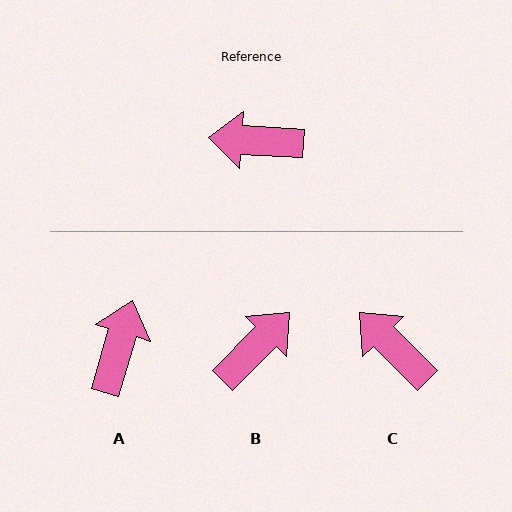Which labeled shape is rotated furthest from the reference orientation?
B, about 131 degrees away.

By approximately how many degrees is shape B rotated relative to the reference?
Approximately 131 degrees clockwise.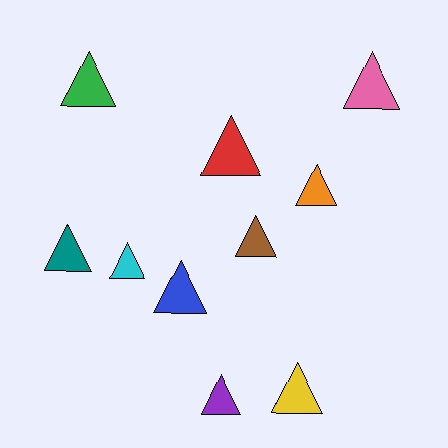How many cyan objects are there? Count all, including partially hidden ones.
There is 1 cyan object.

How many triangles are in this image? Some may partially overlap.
There are 10 triangles.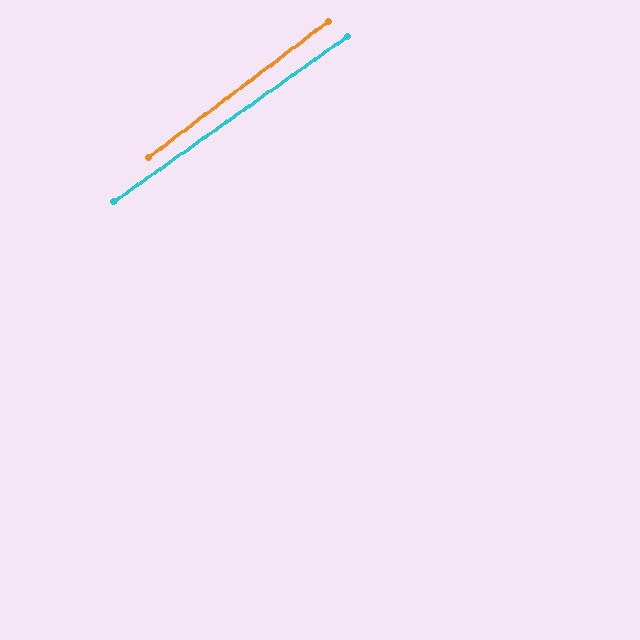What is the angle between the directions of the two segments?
Approximately 2 degrees.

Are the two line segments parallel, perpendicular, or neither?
Parallel — their directions differ by only 1.7°.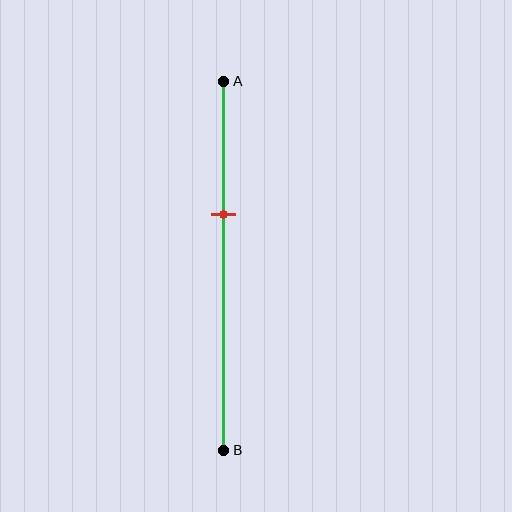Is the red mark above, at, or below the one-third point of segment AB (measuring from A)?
The red mark is approximately at the one-third point of segment AB.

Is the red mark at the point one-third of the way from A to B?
Yes, the mark is approximately at the one-third point.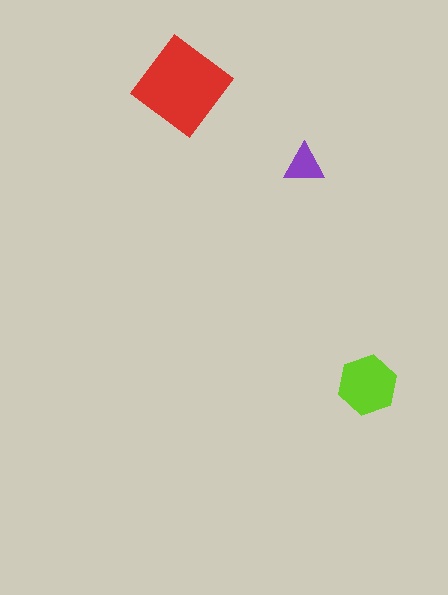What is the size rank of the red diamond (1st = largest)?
1st.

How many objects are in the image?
There are 3 objects in the image.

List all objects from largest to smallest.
The red diamond, the lime hexagon, the purple triangle.